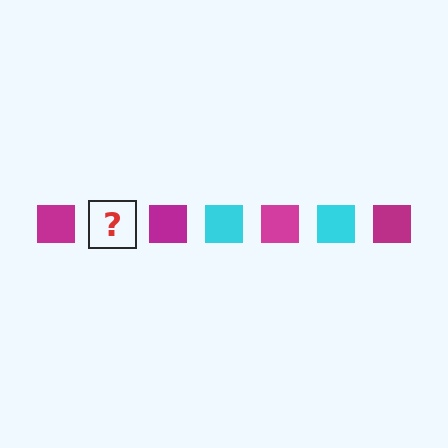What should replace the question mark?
The question mark should be replaced with a cyan square.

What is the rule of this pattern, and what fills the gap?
The rule is that the pattern cycles through magenta, cyan squares. The gap should be filled with a cyan square.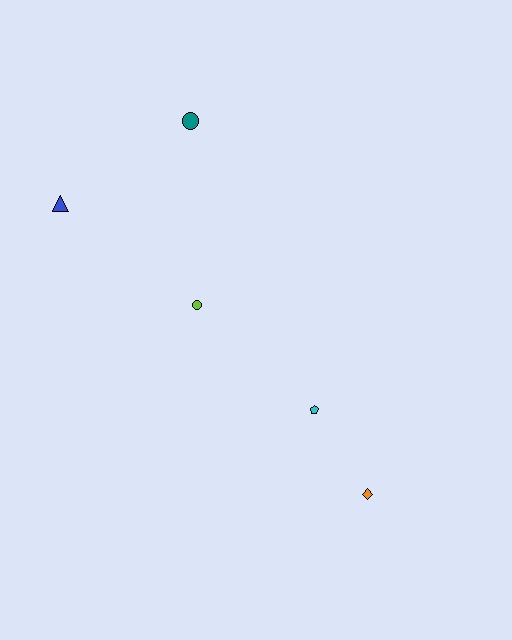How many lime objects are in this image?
There is 1 lime object.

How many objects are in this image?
There are 5 objects.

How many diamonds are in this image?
There is 1 diamond.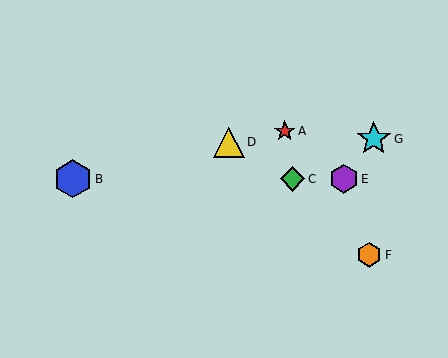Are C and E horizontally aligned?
Yes, both are at y≈179.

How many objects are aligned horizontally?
3 objects (B, C, E) are aligned horizontally.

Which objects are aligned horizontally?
Objects B, C, E are aligned horizontally.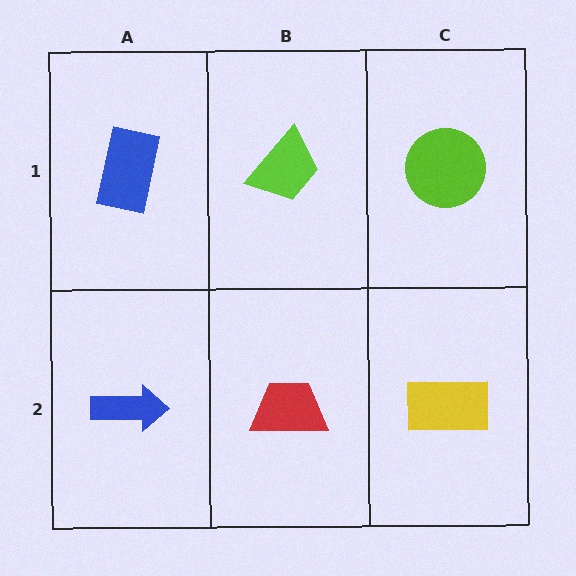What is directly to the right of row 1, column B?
A lime circle.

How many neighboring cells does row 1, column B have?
3.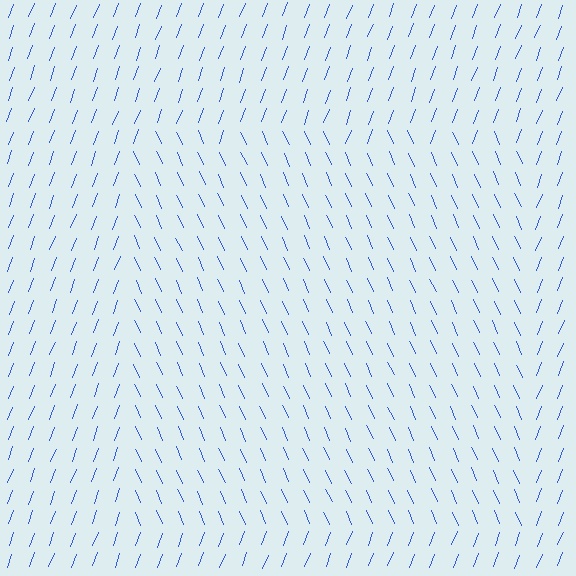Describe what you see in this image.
The image is filled with small blue line segments. A rectangle region in the image has lines oriented differently from the surrounding lines, creating a visible texture boundary.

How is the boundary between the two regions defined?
The boundary is defined purely by a change in line orientation (approximately 45 degrees difference). All lines are the same color and thickness.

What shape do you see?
I see a rectangle.